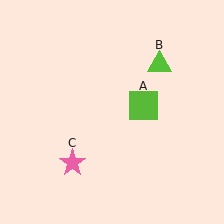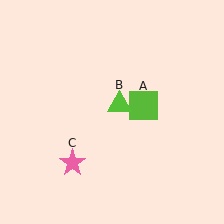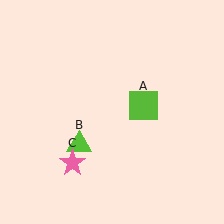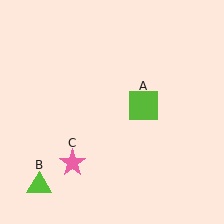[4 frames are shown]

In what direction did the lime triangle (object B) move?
The lime triangle (object B) moved down and to the left.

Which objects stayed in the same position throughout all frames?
Lime square (object A) and pink star (object C) remained stationary.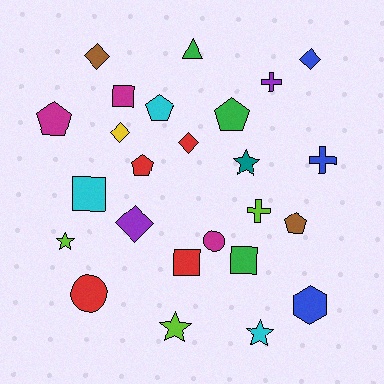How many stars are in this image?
There are 4 stars.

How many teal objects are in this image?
There is 1 teal object.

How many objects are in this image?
There are 25 objects.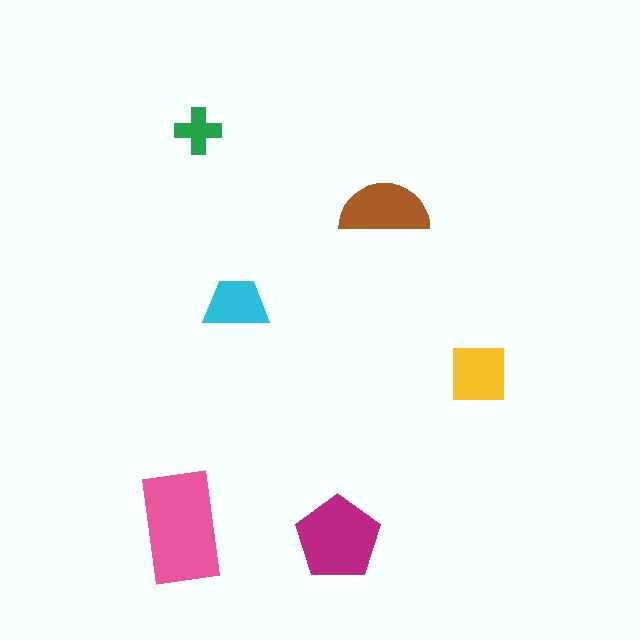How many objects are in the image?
There are 6 objects in the image.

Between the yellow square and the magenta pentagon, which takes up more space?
The magenta pentagon.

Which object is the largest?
The pink rectangle.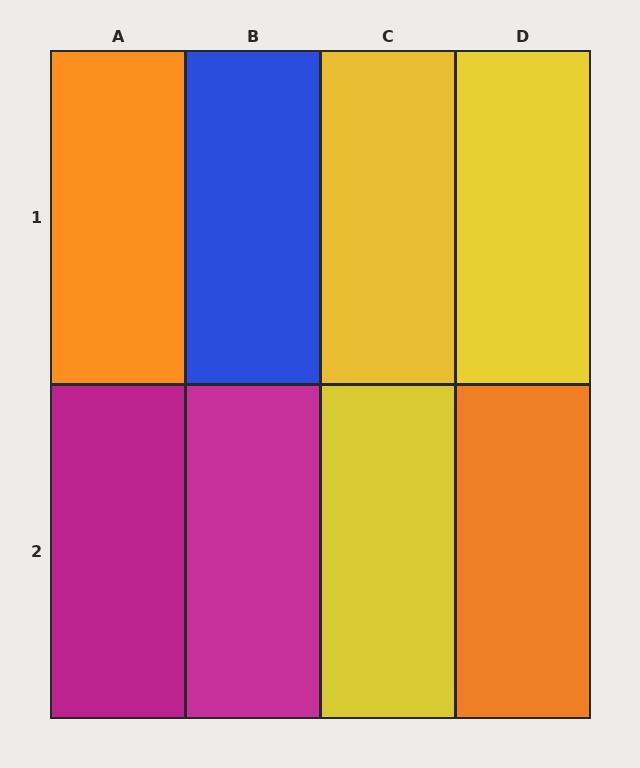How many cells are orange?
2 cells are orange.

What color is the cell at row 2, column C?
Yellow.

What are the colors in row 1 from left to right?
Orange, blue, yellow, yellow.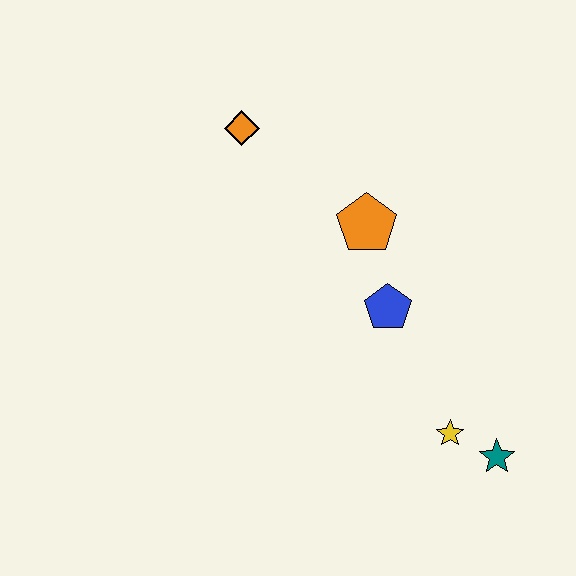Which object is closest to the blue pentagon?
The orange pentagon is closest to the blue pentagon.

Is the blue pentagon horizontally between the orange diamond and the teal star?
Yes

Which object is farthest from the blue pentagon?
The orange diamond is farthest from the blue pentagon.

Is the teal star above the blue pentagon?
No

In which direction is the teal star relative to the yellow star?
The teal star is to the right of the yellow star.